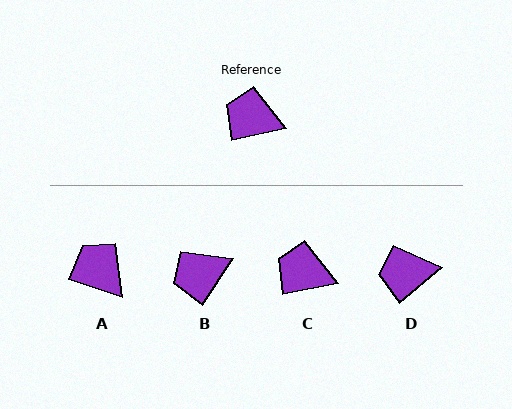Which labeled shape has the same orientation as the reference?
C.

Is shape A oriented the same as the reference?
No, it is off by about 30 degrees.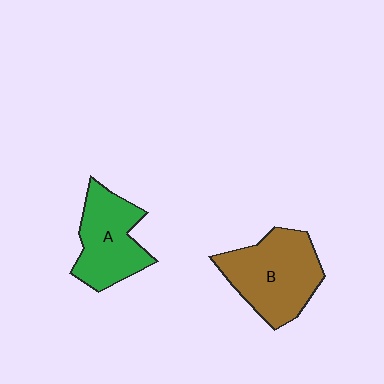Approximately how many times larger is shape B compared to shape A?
Approximately 1.2 times.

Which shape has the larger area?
Shape B (brown).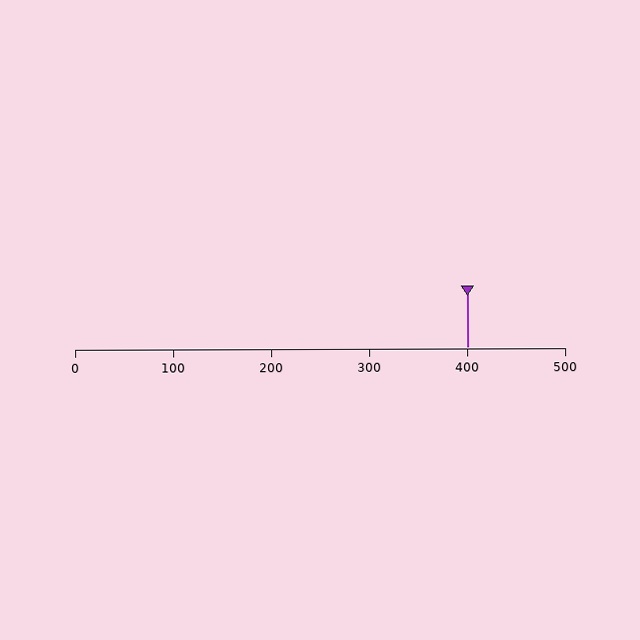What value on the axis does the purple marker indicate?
The marker indicates approximately 400.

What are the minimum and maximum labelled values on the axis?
The axis runs from 0 to 500.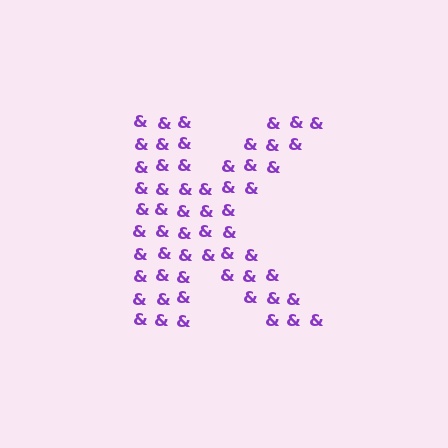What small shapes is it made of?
It is made of small ampersands.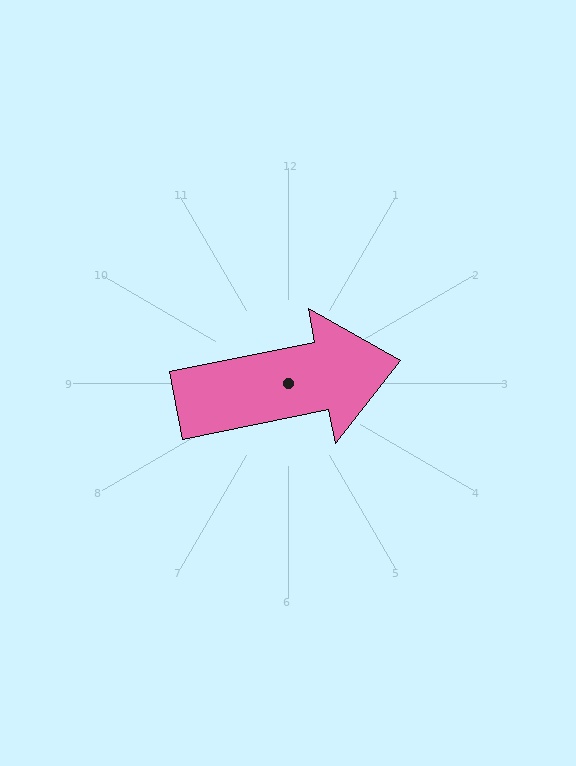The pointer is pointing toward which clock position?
Roughly 3 o'clock.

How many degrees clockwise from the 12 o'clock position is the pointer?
Approximately 79 degrees.